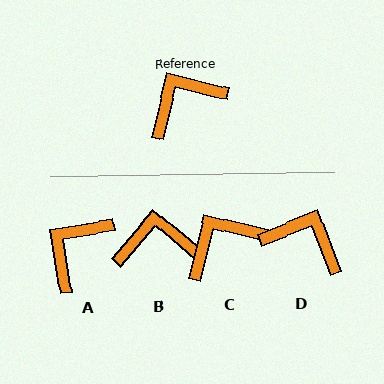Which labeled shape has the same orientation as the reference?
C.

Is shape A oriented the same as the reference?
No, it is off by about 23 degrees.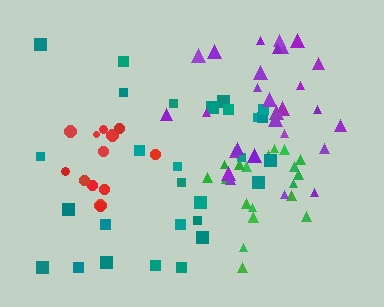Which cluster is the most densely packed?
Purple.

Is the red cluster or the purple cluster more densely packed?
Purple.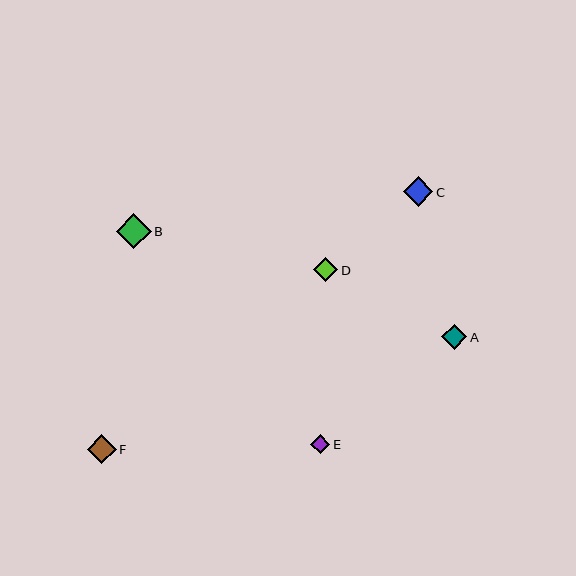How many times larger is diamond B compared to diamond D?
Diamond B is approximately 1.4 times the size of diamond D.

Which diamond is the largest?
Diamond B is the largest with a size of approximately 34 pixels.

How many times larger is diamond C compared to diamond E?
Diamond C is approximately 1.6 times the size of diamond E.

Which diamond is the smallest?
Diamond E is the smallest with a size of approximately 19 pixels.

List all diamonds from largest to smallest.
From largest to smallest: B, C, F, A, D, E.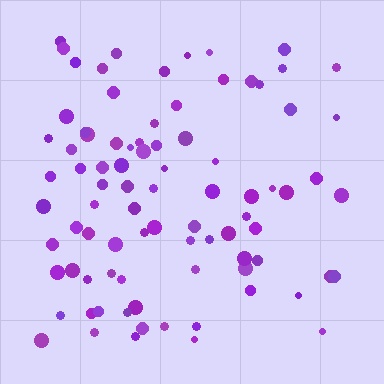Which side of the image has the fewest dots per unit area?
The right.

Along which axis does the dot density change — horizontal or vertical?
Horizontal.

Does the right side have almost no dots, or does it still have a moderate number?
Still a moderate number, just noticeably fewer than the left.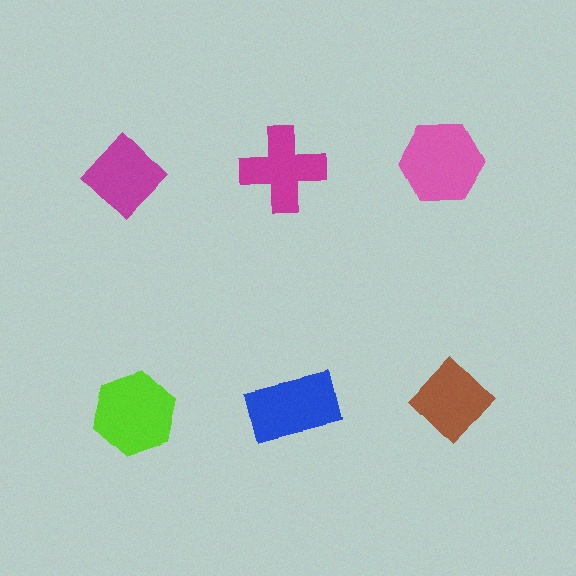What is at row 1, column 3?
A pink hexagon.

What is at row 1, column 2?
A magenta cross.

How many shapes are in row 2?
3 shapes.